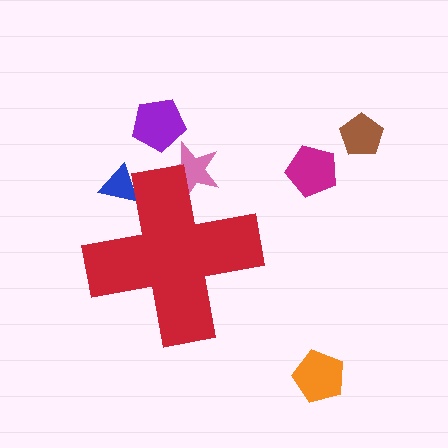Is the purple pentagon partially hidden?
No, the purple pentagon is fully visible.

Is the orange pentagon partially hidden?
No, the orange pentagon is fully visible.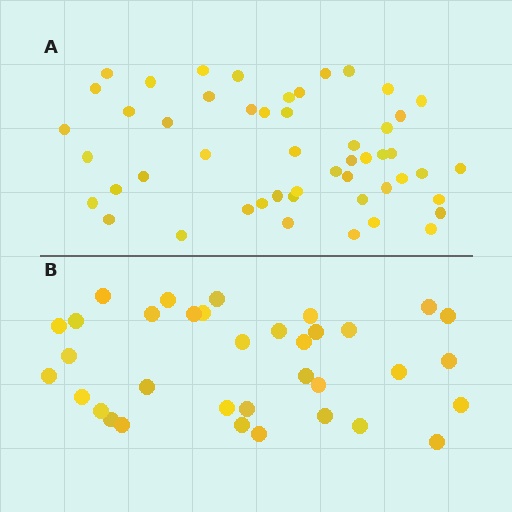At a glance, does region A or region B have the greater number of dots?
Region A (the top region) has more dots.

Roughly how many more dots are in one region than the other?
Region A has approximately 15 more dots than region B.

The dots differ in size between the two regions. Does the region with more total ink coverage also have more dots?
No. Region B has more total ink coverage because its dots are larger, but region A actually contains more individual dots. Total area can be misleading — the number of items is what matters here.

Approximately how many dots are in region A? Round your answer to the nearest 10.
About 50 dots. (The exact count is 51, which rounds to 50.)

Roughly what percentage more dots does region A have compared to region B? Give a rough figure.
About 45% more.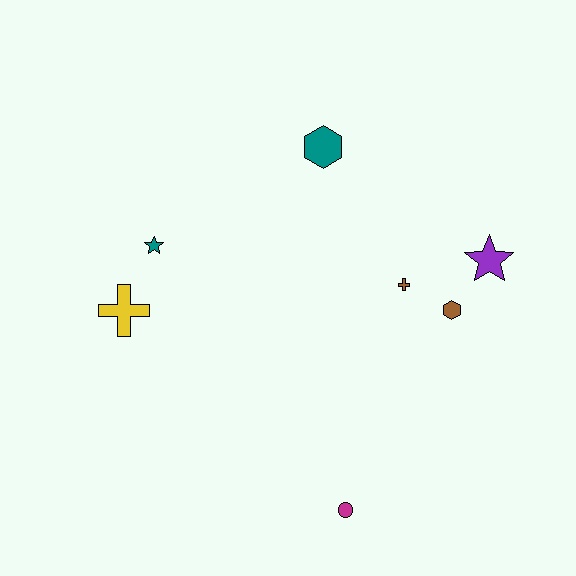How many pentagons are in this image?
There are no pentagons.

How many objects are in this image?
There are 7 objects.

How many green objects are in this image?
There are no green objects.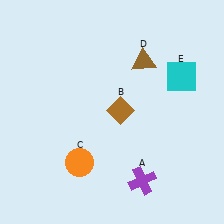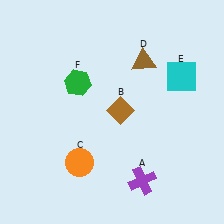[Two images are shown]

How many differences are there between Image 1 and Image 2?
There is 1 difference between the two images.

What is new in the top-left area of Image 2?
A green hexagon (F) was added in the top-left area of Image 2.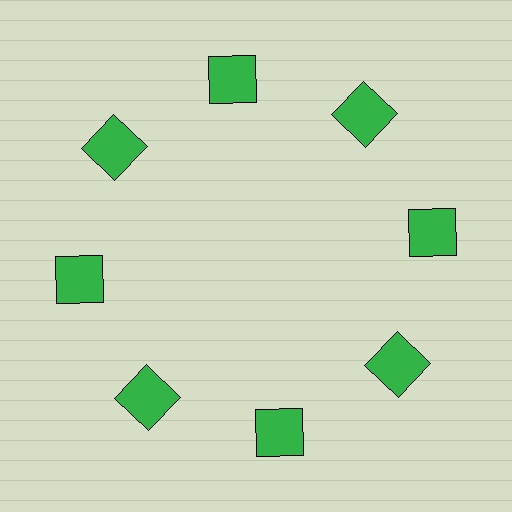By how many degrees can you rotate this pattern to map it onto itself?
The pattern maps onto itself every 45 degrees of rotation.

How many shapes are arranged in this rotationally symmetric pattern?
There are 8 shapes, arranged in 8 groups of 1.